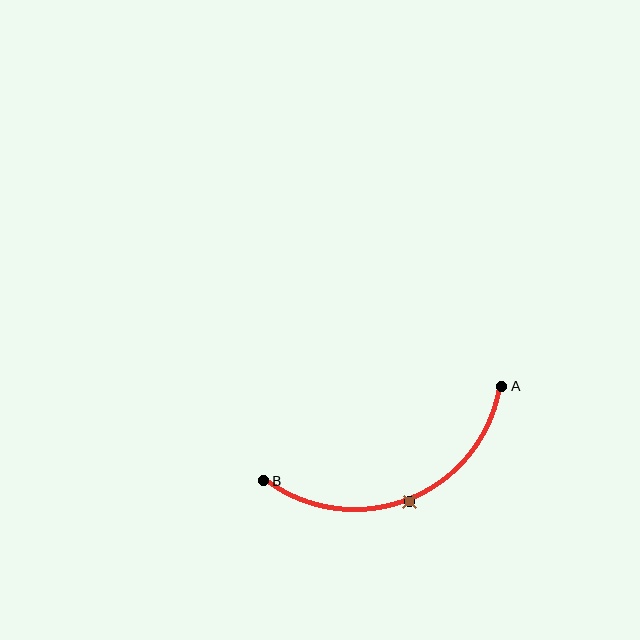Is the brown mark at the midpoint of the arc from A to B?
Yes. The brown mark lies on the arc at equal arc-length from both A and B — it is the arc midpoint.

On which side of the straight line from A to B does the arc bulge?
The arc bulges below the straight line connecting A and B.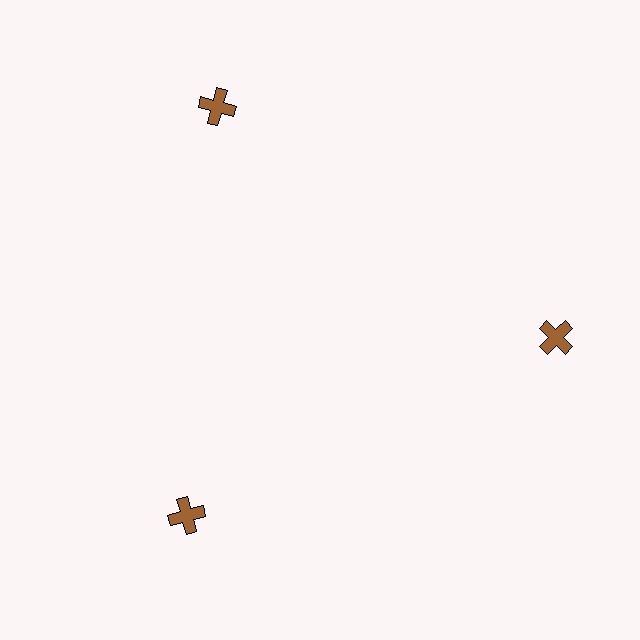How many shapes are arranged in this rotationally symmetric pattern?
There are 3 shapes, arranged in 3 groups of 1.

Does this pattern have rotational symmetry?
Yes, this pattern has 3-fold rotational symmetry. It looks the same after rotating 120 degrees around the center.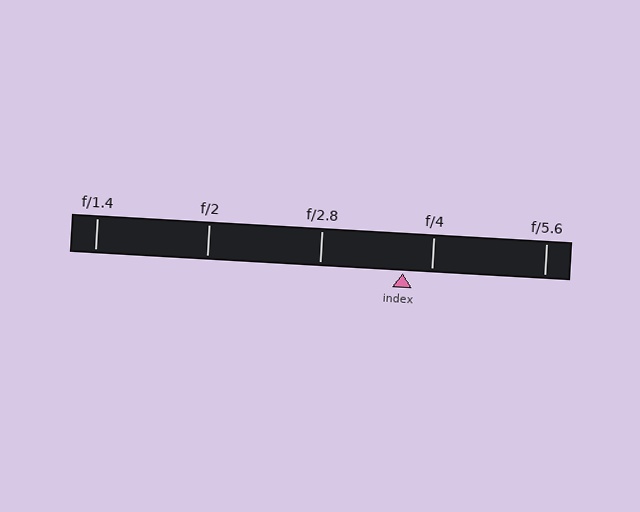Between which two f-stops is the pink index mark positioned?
The index mark is between f/2.8 and f/4.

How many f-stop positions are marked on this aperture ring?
There are 5 f-stop positions marked.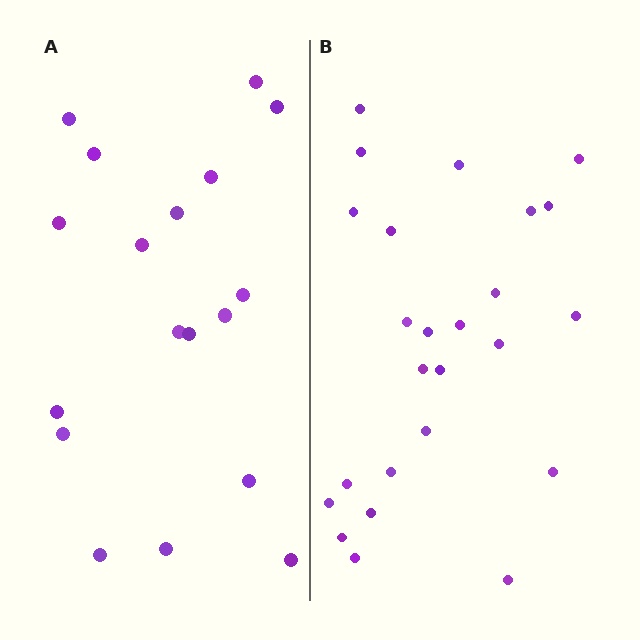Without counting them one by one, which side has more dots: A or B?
Region B (the right region) has more dots.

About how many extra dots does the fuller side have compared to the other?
Region B has roughly 8 or so more dots than region A.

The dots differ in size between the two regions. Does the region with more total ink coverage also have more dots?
No. Region A has more total ink coverage because its dots are larger, but region B actually contains more individual dots. Total area can be misleading — the number of items is what matters here.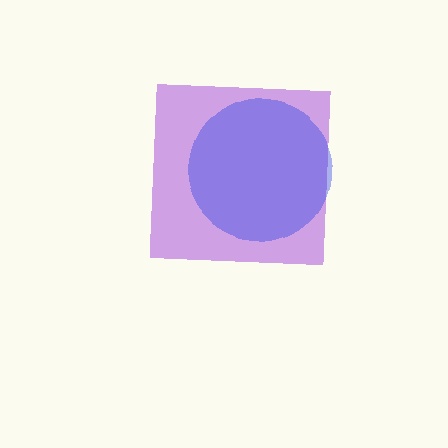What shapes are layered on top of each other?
The layered shapes are: a purple square, a blue circle.